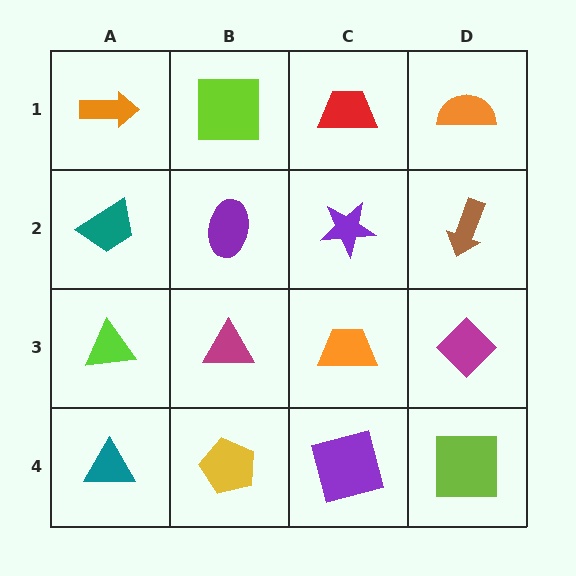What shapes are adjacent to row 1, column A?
A teal trapezoid (row 2, column A), a lime square (row 1, column B).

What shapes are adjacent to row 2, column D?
An orange semicircle (row 1, column D), a magenta diamond (row 3, column D), a purple star (row 2, column C).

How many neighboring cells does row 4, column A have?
2.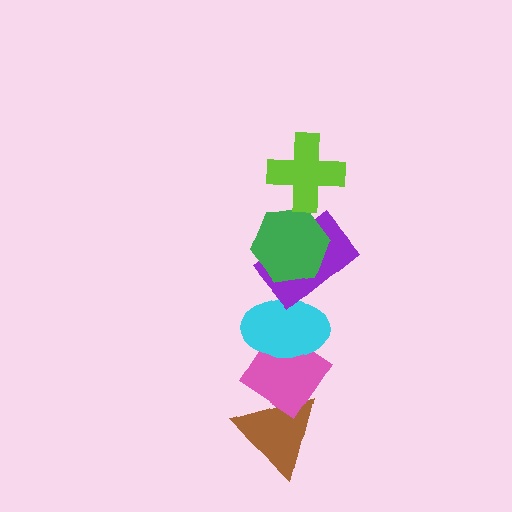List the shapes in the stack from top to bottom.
From top to bottom: the lime cross, the green hexagon, the purple rectangle, the cyan ellipse, the pink diamond, the brown triangle.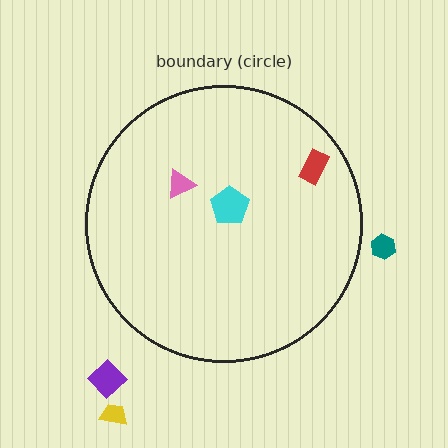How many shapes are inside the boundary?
3 inside, 3 outside.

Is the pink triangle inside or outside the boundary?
Inside.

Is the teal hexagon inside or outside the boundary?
Outside.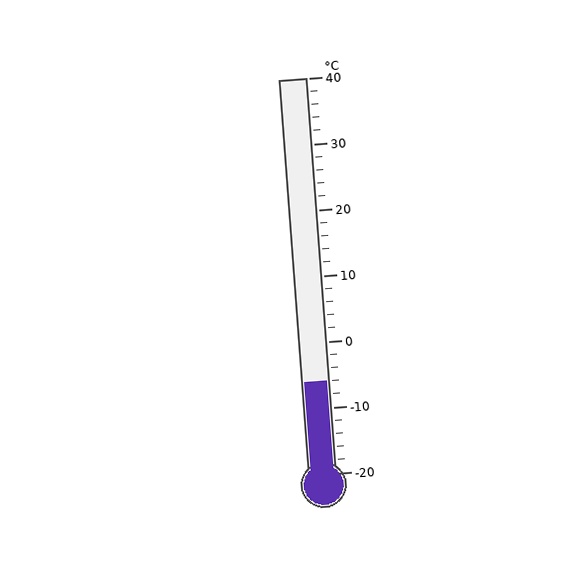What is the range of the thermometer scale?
The thermometer scale ranges from -20°C to 40°C.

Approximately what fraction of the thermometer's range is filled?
The thermometer is filled to approximately 25% of its range.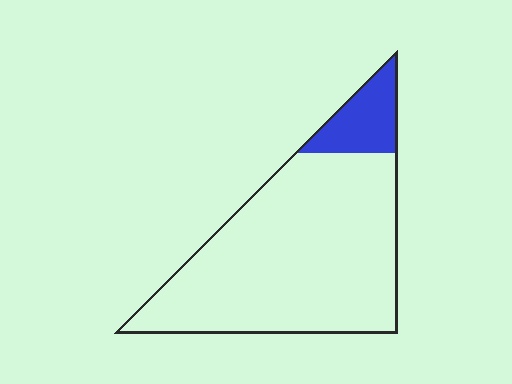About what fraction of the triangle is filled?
About one eighth (1/8).